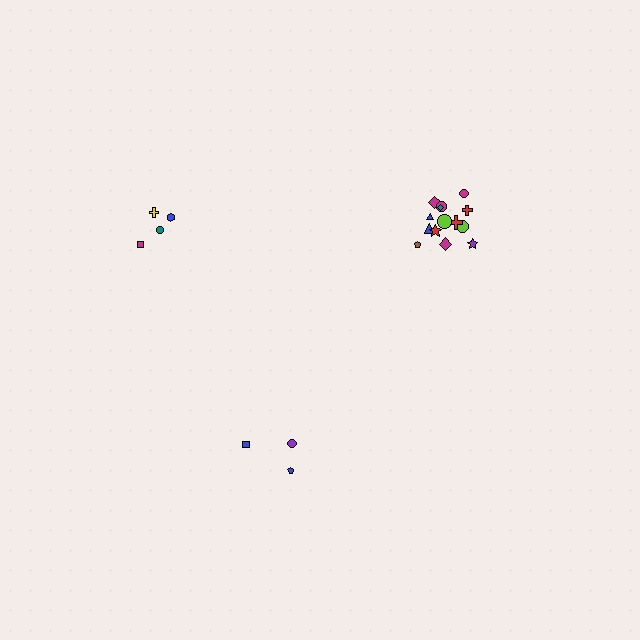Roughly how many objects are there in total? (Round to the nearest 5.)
Roughly 20 objects in total.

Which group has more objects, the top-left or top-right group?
The top-right group.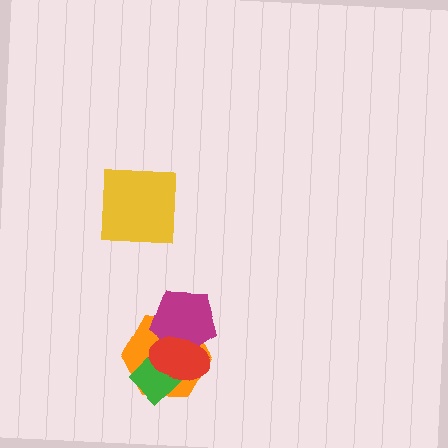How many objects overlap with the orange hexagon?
3 objects overlap with the orange hexagon.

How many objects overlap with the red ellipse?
3 objects overlap with the red ellipse.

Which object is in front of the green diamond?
The red ellipse is in front of the green diamond.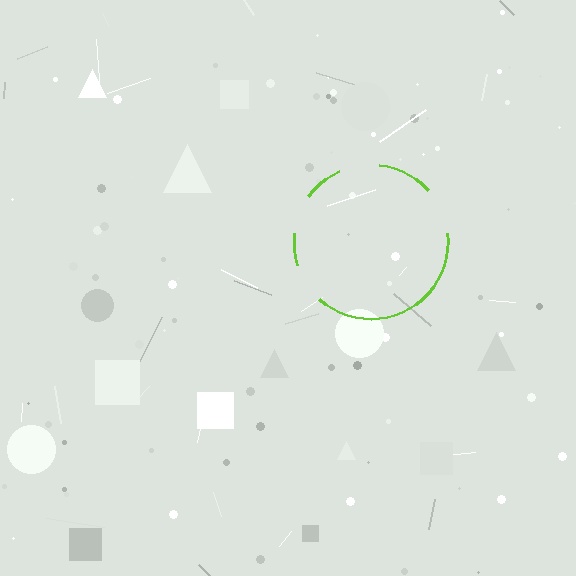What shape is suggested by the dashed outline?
The dashed outline suggests a circle.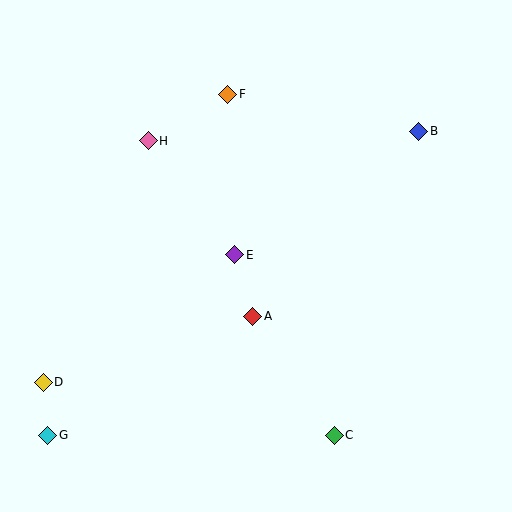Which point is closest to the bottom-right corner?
Point C is closest to the bottom-right corner.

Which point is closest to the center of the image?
Point E at (235, 255) is closest to the center.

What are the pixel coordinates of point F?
Point F is at (228, 94).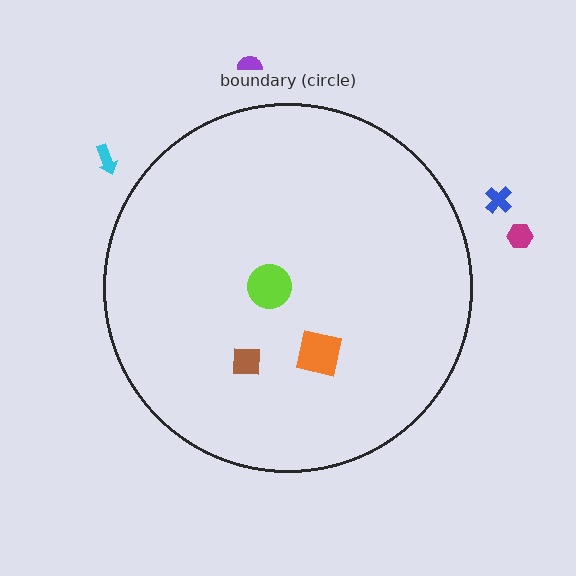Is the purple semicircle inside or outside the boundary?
Outside.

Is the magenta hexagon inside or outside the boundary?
Outside.